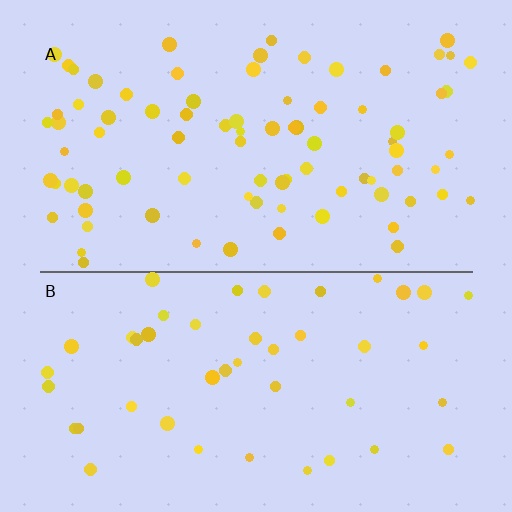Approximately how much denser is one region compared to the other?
Approximately 1.8× — region A over region B.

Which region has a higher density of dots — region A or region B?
A (the top).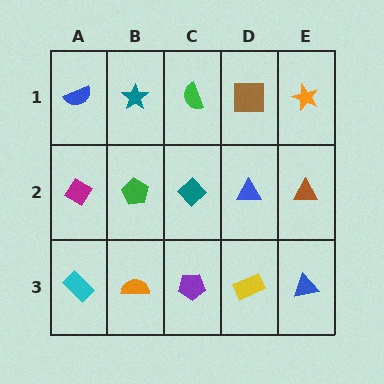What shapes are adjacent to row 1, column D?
A blue triangle (row 2, column D), a green semicircle (row 1, column C), an orange star (row 1, column E).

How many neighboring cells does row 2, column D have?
4.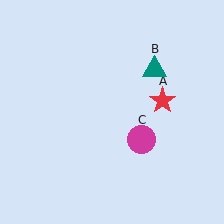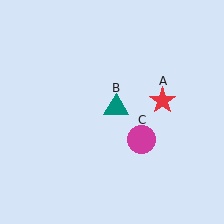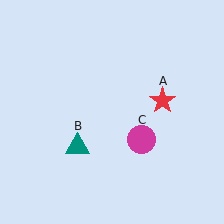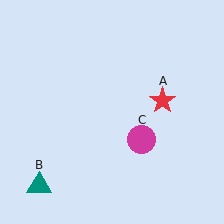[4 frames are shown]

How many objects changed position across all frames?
1 object changed position: teal triangle (object B).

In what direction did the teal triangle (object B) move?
The teal triangle (object B) moved down and to the left.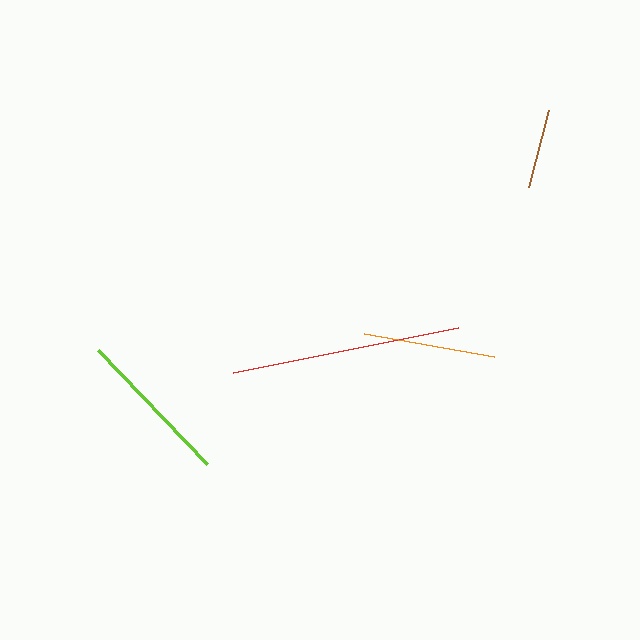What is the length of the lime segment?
The lime segment is approximately 158 pixels long.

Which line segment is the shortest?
The brown line is the shortest at approximately 79 pixels.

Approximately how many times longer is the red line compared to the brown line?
The red line is approximately 2.9 times the length of the brown line.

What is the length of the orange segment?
The orange segment is approximately 132 pixels long.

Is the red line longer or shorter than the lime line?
The red line is longer than the lime line.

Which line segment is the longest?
The red line is the longest at approximately 229 pixels.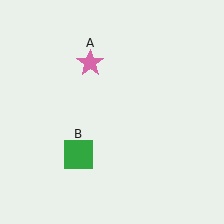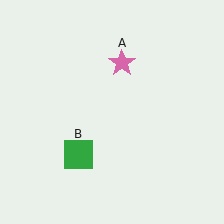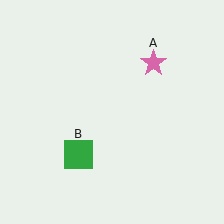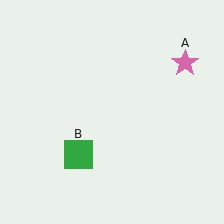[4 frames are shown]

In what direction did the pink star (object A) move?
The pink star (object A) moved right.